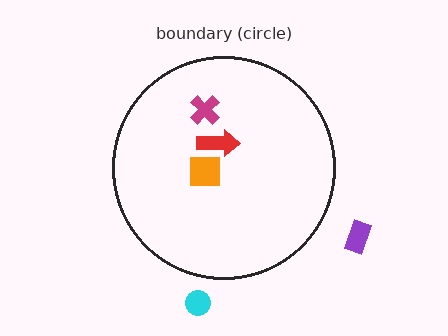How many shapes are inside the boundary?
3 inside, 2 outside.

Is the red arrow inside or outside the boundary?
Inside.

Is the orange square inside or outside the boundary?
Inside.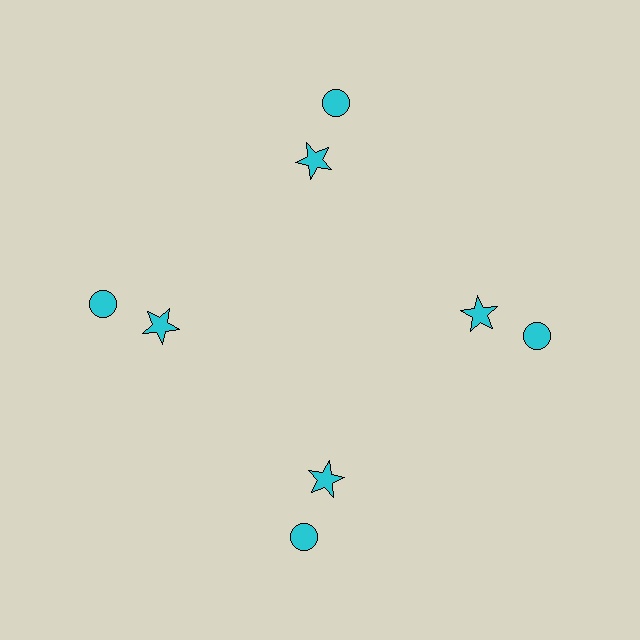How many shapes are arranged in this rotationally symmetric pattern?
There are 8 shapes, arranged in 4 groups of 2.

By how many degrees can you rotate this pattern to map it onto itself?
The pattern maps onto itself every 90 degrees of rotation.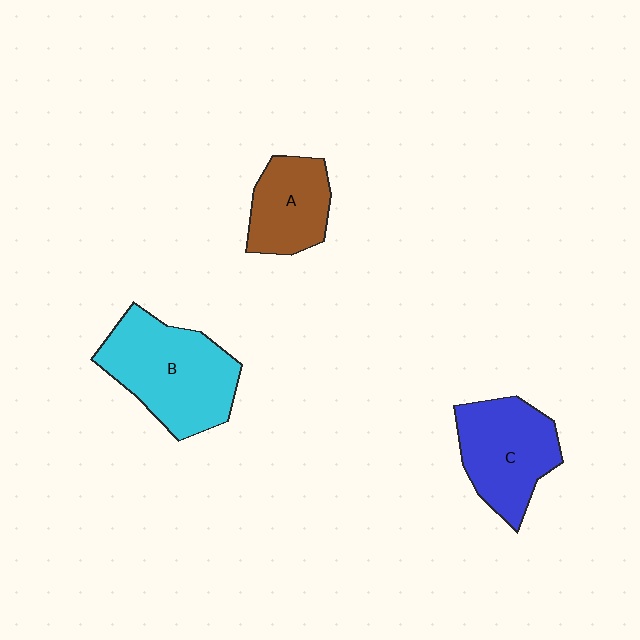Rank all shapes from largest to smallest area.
From largest to smallest: B (cyan), C (blue), A (brown).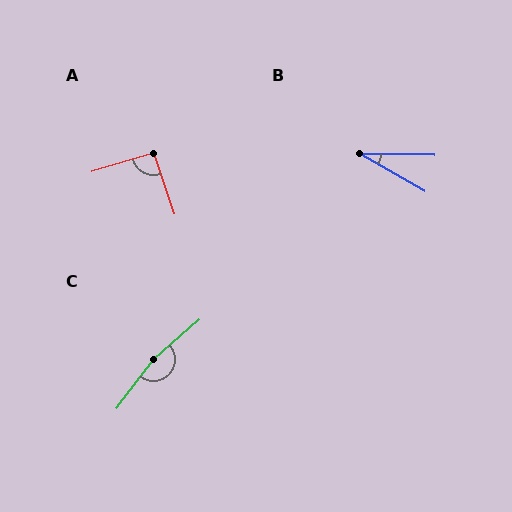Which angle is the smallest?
B, at approximately 28 degrees.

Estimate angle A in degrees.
Approximately 92 degrees.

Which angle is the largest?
C, at approximately 169 degrees.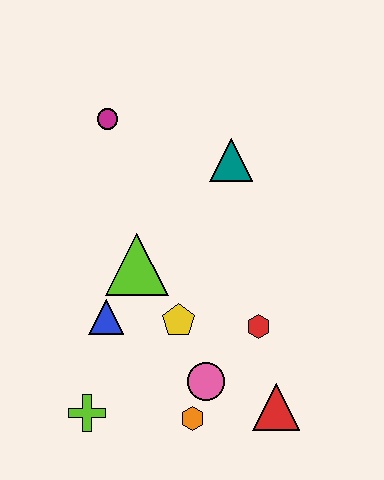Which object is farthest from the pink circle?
The magenta circle is farthest from the pink circle.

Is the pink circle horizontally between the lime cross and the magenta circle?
No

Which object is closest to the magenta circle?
The teal triangle is closest to the magenta circle.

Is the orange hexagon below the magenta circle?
Yes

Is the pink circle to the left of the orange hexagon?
No